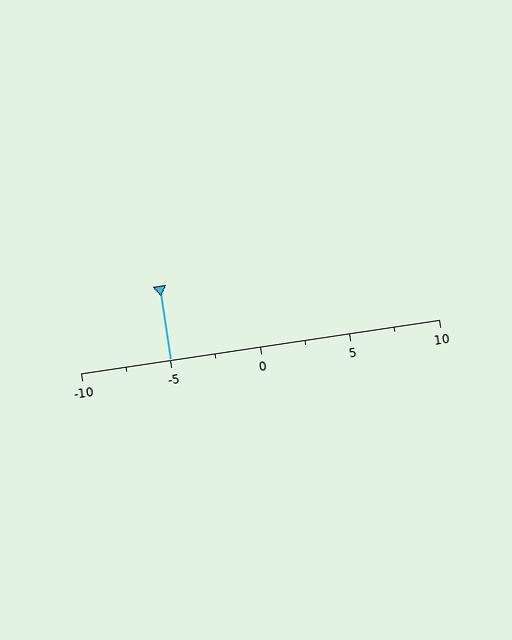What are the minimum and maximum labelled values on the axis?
The axis runs from -10 to 10.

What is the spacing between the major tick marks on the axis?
The major ticks are spaced 5 apart.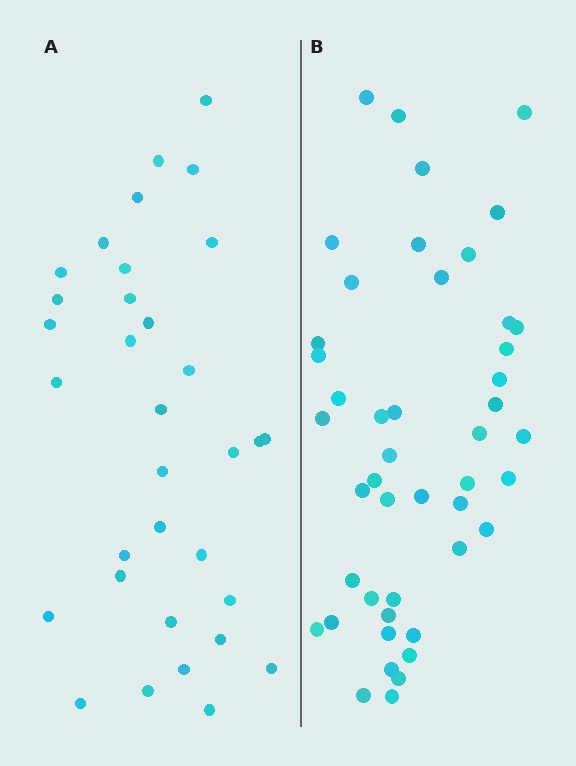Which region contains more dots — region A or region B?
Region B (the right region) has more dots.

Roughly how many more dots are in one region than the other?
Region B has approximately 15 more dots than region A.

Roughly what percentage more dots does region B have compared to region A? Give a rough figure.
About 40% more.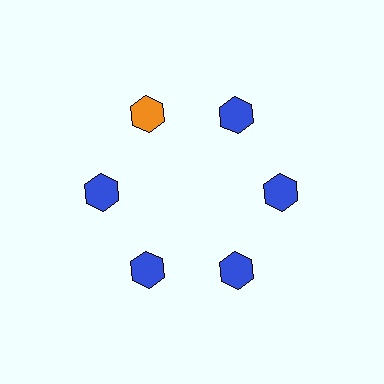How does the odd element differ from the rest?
It has a different color: orange instead of blue.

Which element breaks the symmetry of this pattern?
The orange hexagon at roughly the 11 o'clock position breaks the symmetry. All other shapes are blue hexagons.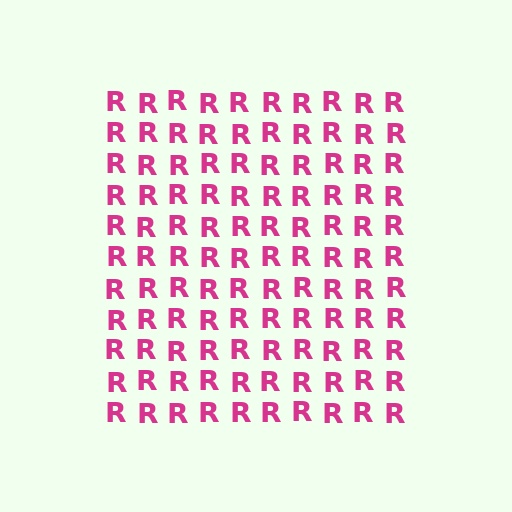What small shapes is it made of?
It is made of small letter R's.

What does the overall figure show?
The overall figure shows a square.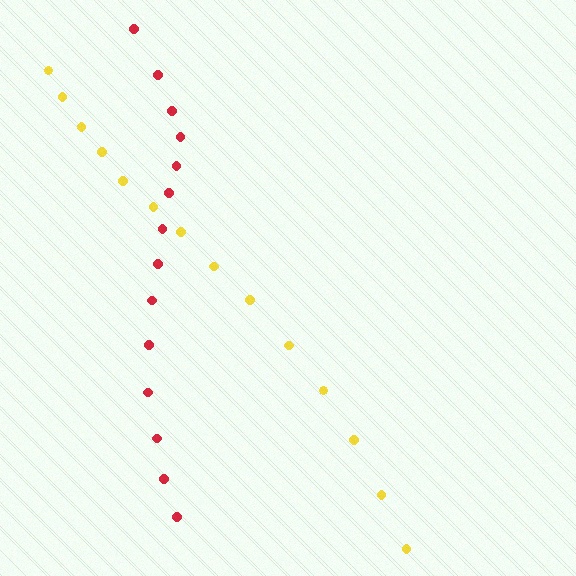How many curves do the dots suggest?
There are 2 distinct paths.